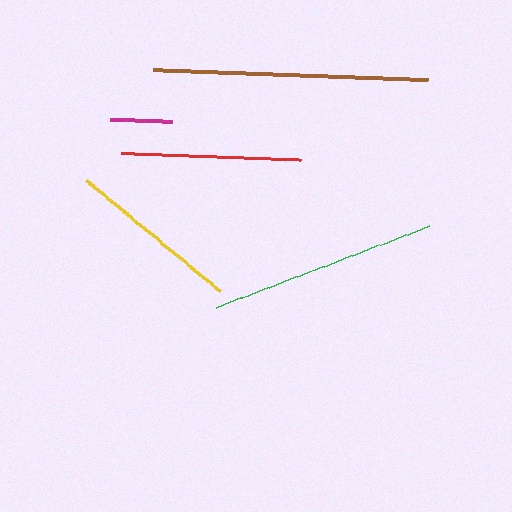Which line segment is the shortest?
The magenta line is the shortest at approximately 62 pixels.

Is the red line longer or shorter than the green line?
The green line is longer than the red line.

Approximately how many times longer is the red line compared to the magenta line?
The red line is approximately 2.9 times the length of the magenta line.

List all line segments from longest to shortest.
From longest to shortest: brown, green, red, yellow, magenta.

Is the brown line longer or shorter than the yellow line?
The brown line is longer than the yellow line.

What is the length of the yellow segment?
The yellow segment is approximately 174 pixels long.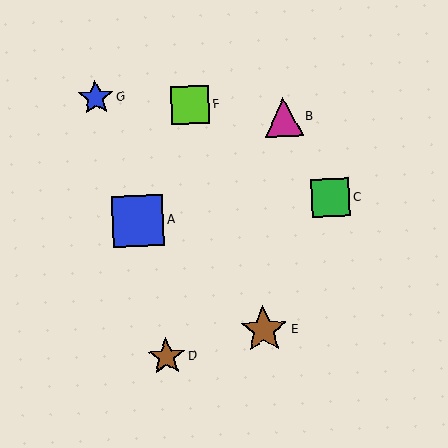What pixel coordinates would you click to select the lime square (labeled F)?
Click at (190, 105) to select the lime square F.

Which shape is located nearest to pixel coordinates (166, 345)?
The brown star (labeled D) at (166, 357) is nearest to that location.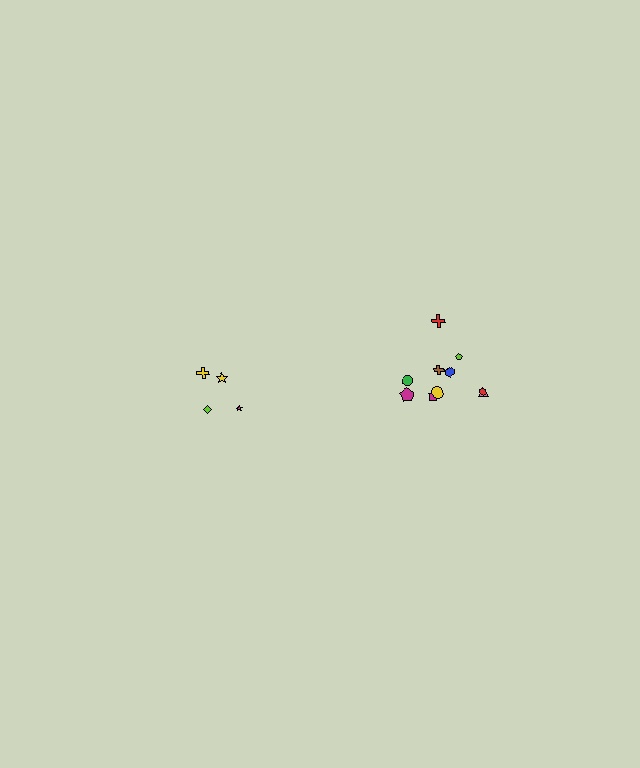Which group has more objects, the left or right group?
The right group.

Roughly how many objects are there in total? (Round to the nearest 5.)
Roughly 15 objects in total.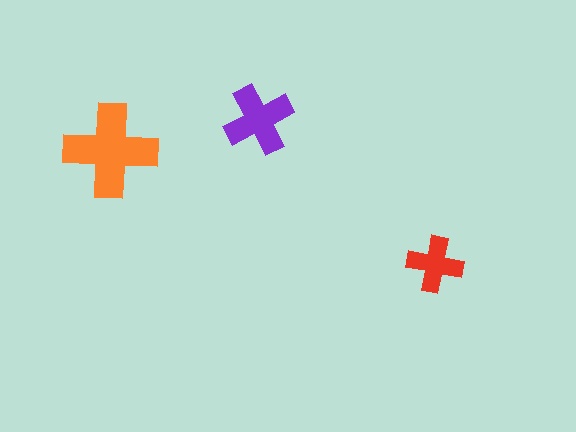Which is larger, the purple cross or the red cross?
The purple one.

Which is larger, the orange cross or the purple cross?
The orange one.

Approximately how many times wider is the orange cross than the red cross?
About 1.5 times wider.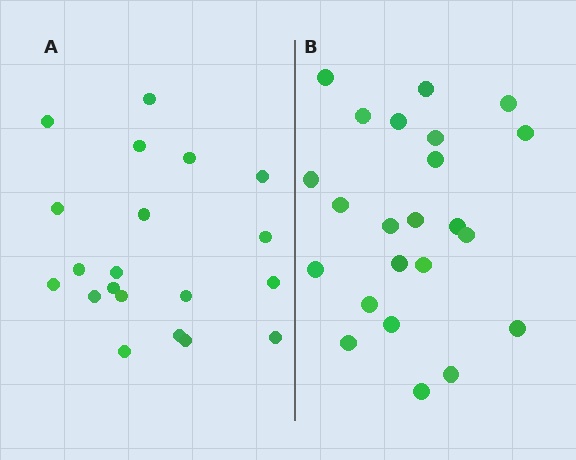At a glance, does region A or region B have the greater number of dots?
Region B (the right region) has more dots.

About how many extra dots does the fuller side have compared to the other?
Region B has just a few more — roughly 2 or 3 more dots than region A.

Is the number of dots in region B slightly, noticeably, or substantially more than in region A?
Region B has only slightly more — the two regions are fairly close. The ratio is roughly 1.1 to 1.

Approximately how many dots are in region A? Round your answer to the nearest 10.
About 20 dots.